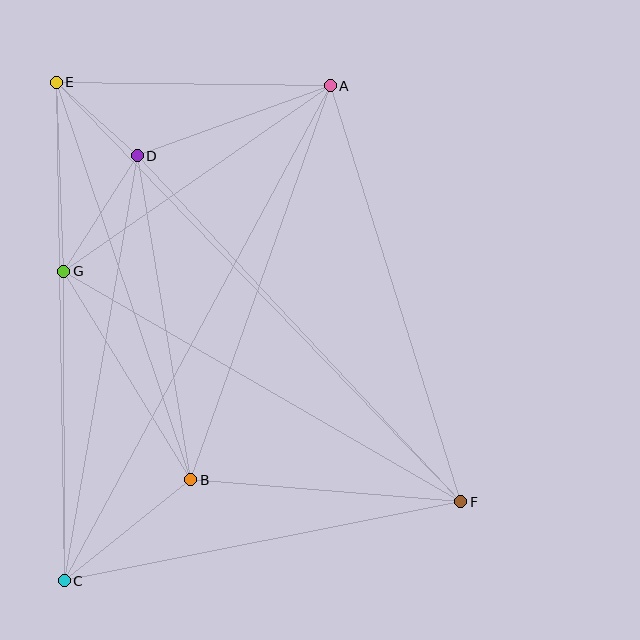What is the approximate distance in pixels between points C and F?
The distance between C and F is approximately 404 pixels.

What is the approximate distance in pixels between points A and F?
The distance between A and F is approximately 436 pixels.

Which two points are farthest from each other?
Points E and F are farthest from each other.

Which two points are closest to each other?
Points D and E are closest to each other.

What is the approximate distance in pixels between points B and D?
The distance between B and D is approximately 329 pixels.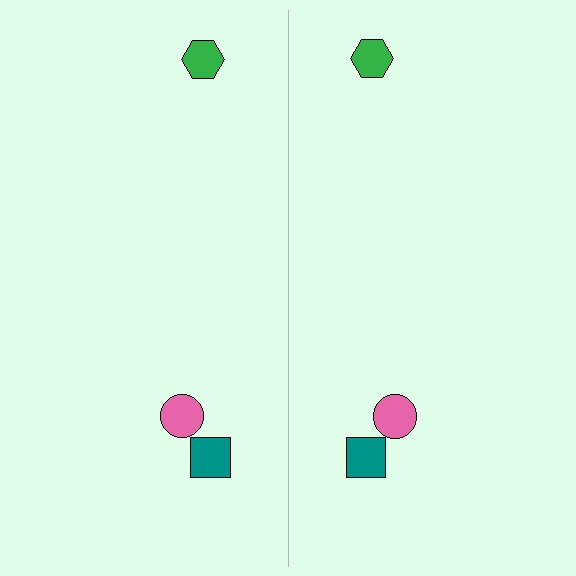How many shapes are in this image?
There are 6 shapes in this image.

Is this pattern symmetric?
Yes, this pattern has bilateral (reflection) symmetry.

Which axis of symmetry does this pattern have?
The pattern has a vertical axis of symmetry running through the center of the image.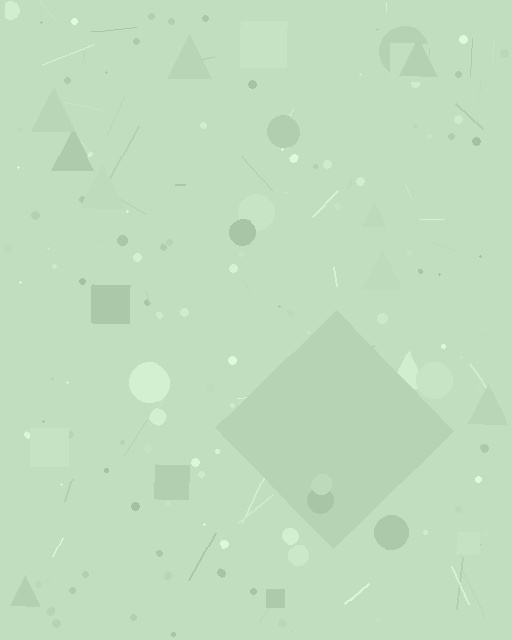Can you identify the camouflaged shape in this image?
The camouflaged shape is a diamond.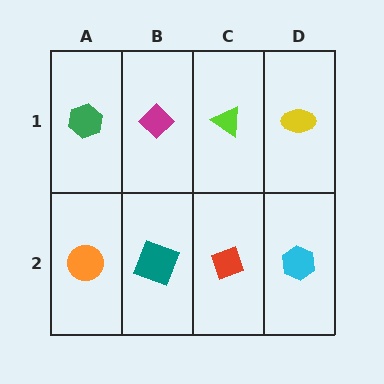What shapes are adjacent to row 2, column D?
A yellow ellipse (row 1, column D), a red diamond (row 2, column C).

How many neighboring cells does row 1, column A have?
2.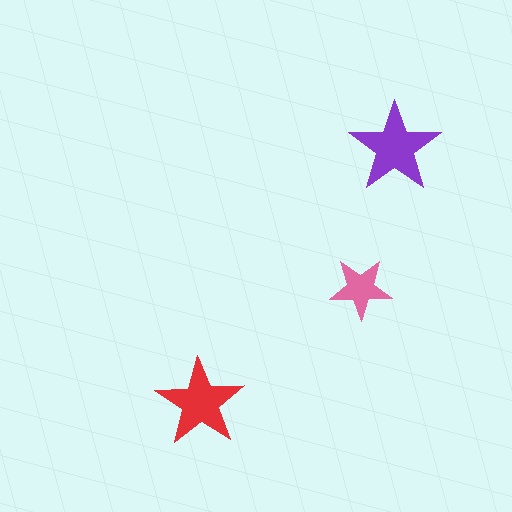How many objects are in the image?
There are 3 objects in the image.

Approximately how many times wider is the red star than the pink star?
About 1.5 times wider.